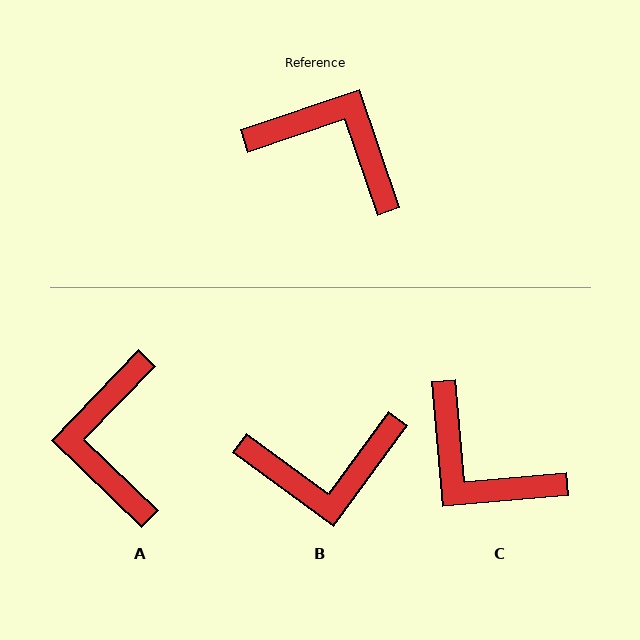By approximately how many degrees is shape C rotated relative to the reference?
Approximately 166 degrees counter-clockwise.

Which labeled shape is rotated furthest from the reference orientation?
C, about 166 degrees away.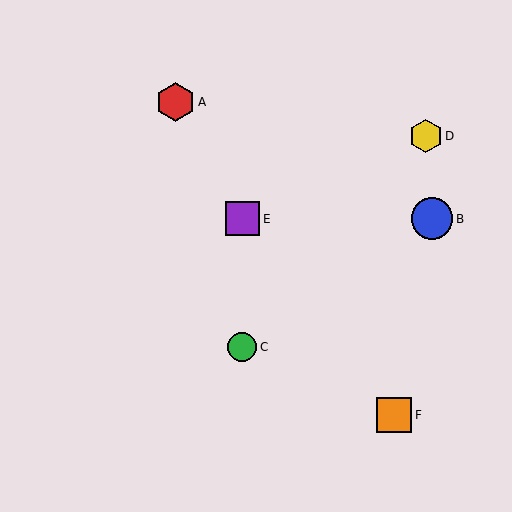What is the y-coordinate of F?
Object F is at y≈415.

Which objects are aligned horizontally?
Objects B, E are aligned horizontally.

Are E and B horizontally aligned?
Yes, both are at y≈219.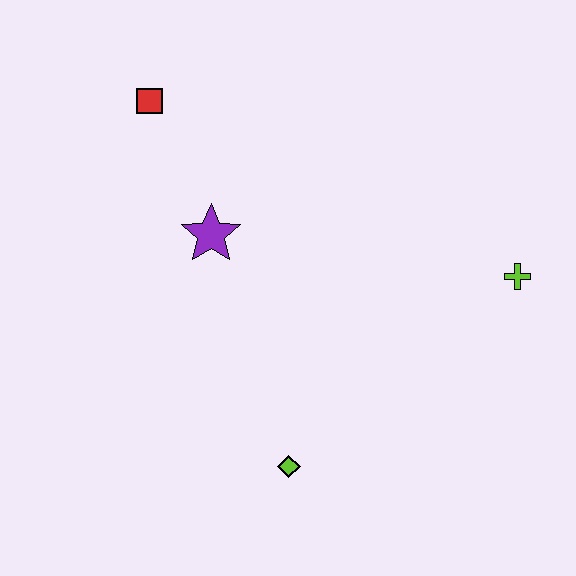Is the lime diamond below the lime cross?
Yes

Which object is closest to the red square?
The purple star is closest to the red square.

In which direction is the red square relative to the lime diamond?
The red square is above the lime diamond.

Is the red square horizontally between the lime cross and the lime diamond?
No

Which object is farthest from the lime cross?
The red square is farthest from the lime cross.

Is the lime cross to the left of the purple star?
No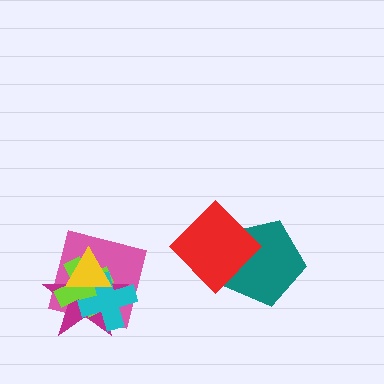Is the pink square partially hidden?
Yes, it is partially covered by another shape.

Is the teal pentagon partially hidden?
Yes, it is partially covered by another shape.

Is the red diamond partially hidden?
No, no other shape covers it.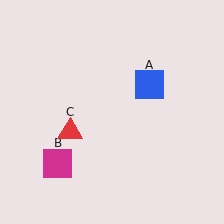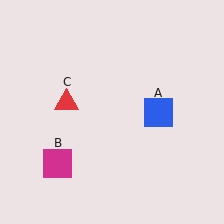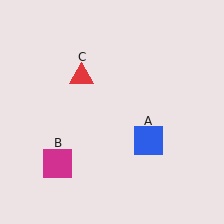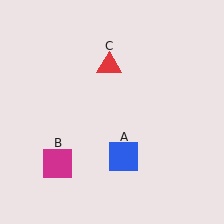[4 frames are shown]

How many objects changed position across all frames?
2 objects changed position: blue square (object A), red triangle (object C).